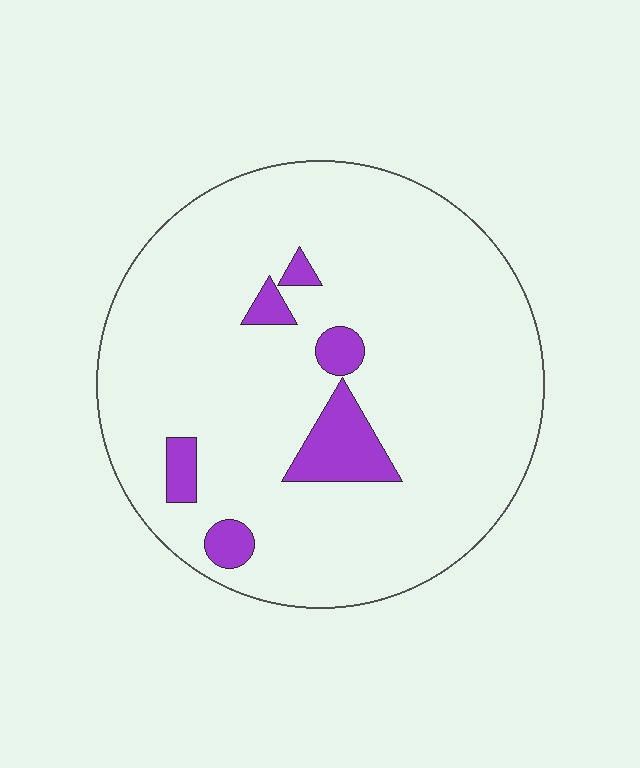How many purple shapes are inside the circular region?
6.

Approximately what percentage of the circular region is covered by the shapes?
Approximately 10%.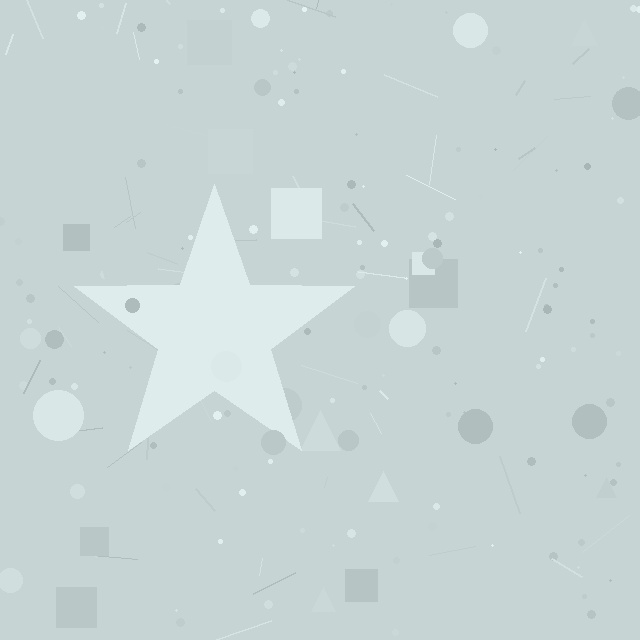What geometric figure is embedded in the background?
A star is embedded in the background.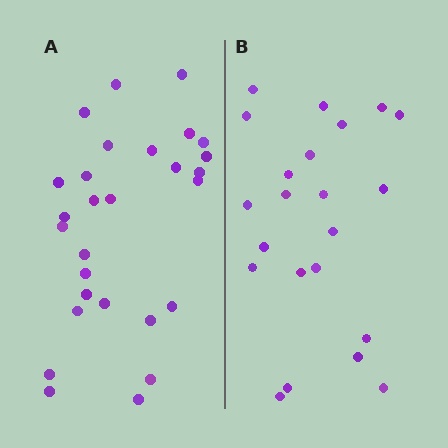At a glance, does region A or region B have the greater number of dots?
Region A (the left region) has more dots.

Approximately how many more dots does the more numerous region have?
Region A has about 6 more dots than region B.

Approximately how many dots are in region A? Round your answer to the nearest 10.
About 30 dots. (The exact count is 28, which rounds to 30.)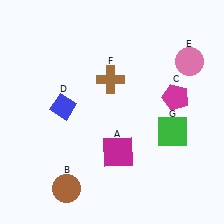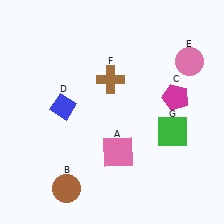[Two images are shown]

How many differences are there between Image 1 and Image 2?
There is 1 difference between the two images.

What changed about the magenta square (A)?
In Image 1, A is magenta. In Image 2, it changed to pink.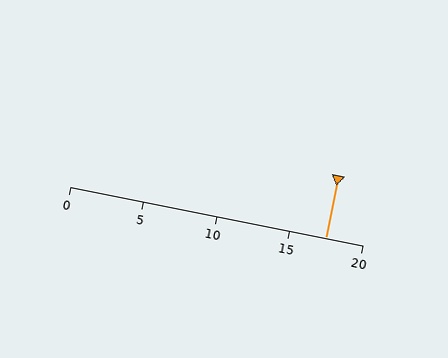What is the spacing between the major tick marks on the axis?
The major ticks are spaced 5 apart.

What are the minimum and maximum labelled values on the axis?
The axis runs from 0 to 20.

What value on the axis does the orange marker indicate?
The marker indicates approximately 17.5.